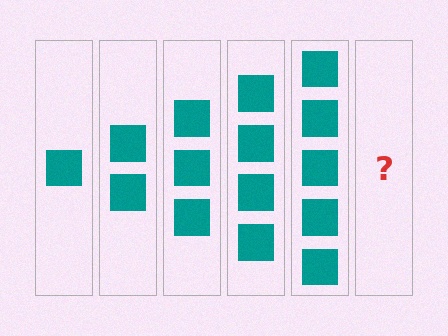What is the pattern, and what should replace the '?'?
The pattern is that each step adds one more square. The '?' should be 6 squares.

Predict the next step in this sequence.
The next step is 6 squares.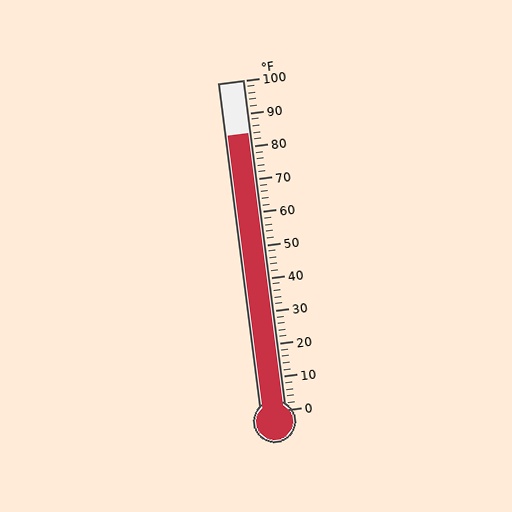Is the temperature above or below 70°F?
The temperature is above 70°F.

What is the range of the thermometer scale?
The thermometer scale ranges from 0°F to 100°F.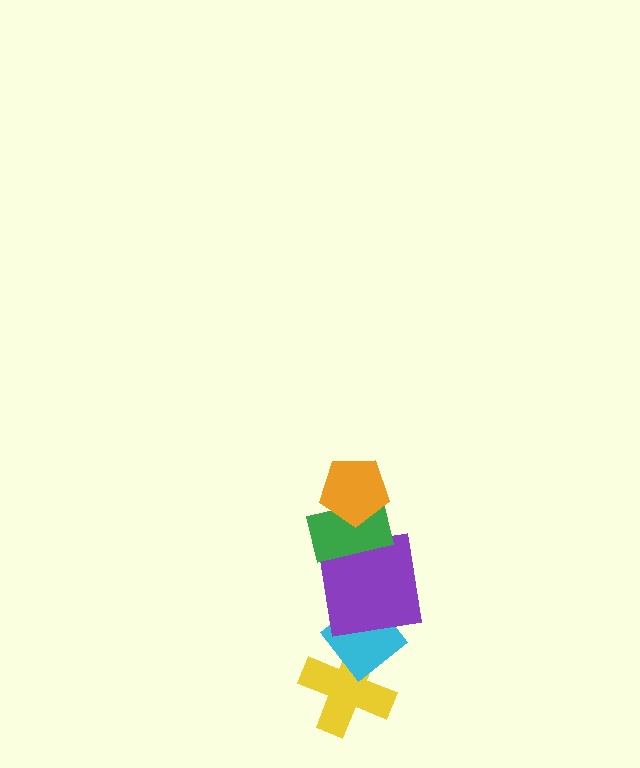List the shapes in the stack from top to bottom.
From top to bottom: the orange pentagon, the green rectangle, the purple square, the cyan diamond, the yellow cross.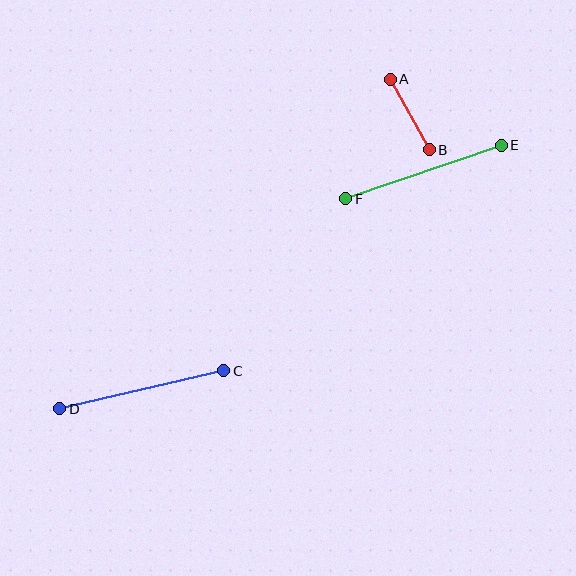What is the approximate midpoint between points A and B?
The midpoint is at approximately (410, 115) pixels.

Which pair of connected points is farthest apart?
Points C and D are farthest apart.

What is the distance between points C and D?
The distance is approximately 168 pixels.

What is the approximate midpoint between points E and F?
The midpoint is at approximately (424, 172) pixels.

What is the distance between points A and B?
The distance is approximately 80 pixels.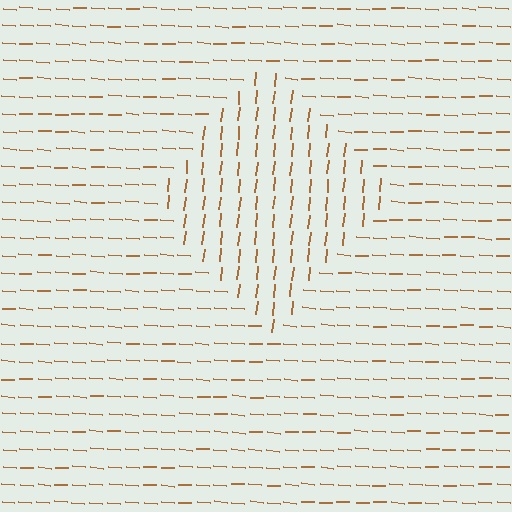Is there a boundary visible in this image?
Yes, there is a texture boundary formed by a change in line orientation.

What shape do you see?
I see a diamond.